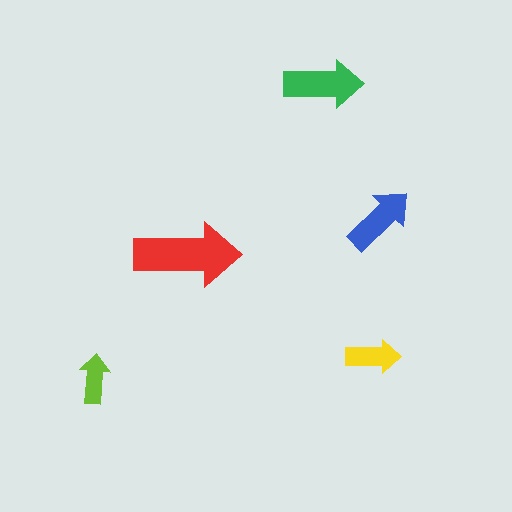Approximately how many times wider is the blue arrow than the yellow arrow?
About 1.5 times wider.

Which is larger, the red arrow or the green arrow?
The red one.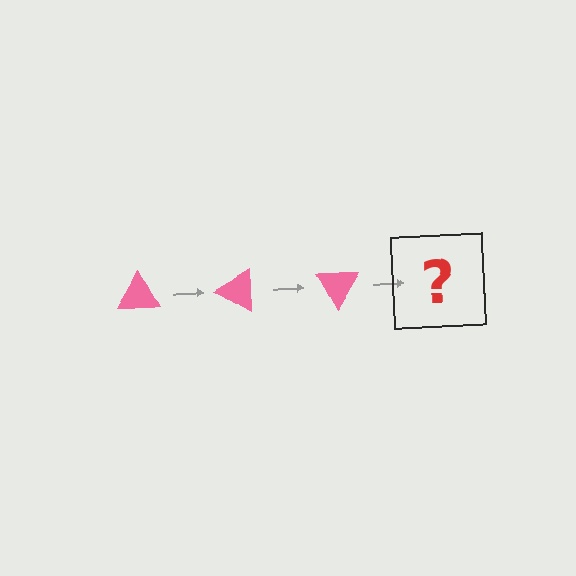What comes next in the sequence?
The next element should be a pink triangle rotated 90 degrees.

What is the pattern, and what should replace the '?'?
The pattern is that the triangle rotates 30 degrees each step. The '?' should be a pink triangle rotated 90 degrees.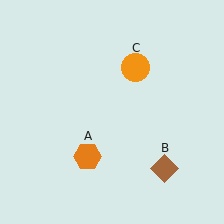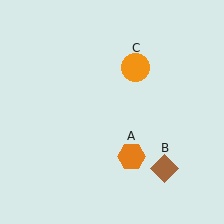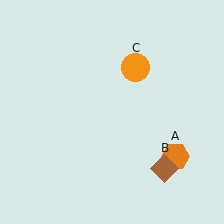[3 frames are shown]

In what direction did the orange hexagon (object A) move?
The orange hexagon (object A) moved right.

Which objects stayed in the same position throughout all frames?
Brown diamond (object B) and orange circle (object C) remained stationary.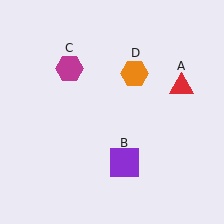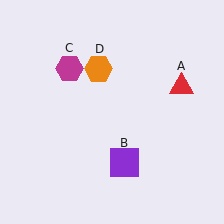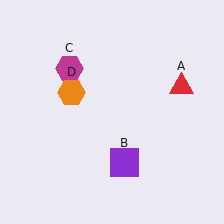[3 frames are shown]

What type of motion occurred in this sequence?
The orange hexagon (object D) rotated counterclockwise around the center of the scene.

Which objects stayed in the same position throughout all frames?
Red triangle (object A) and purple square (object B) and magenta hexagon (object C) remained stationary.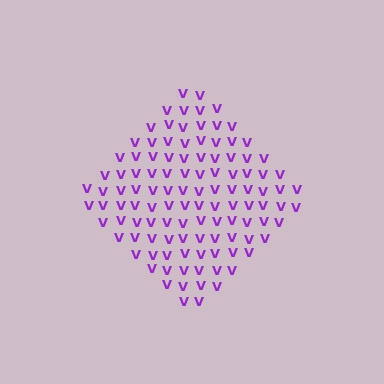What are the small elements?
The small elements are letter V's.